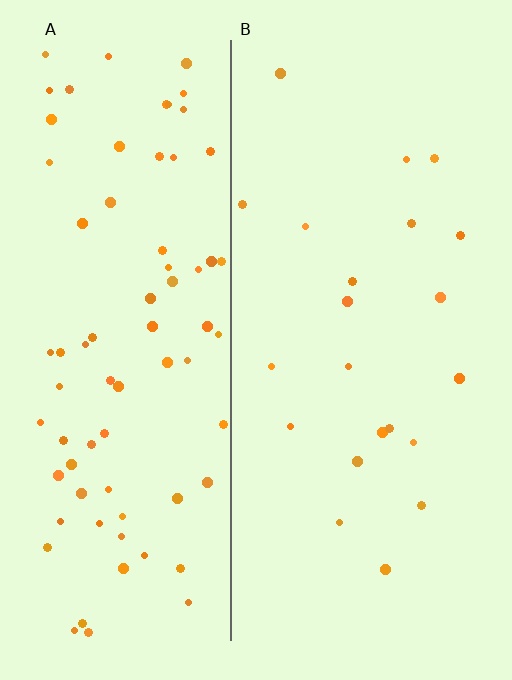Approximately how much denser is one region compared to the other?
Approximately 3.6× — region A over region B.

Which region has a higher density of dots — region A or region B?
A (the left).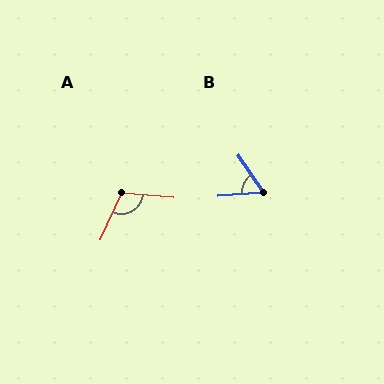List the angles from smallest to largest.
B (60°), A (109°).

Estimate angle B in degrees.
Approximately 60 degrees.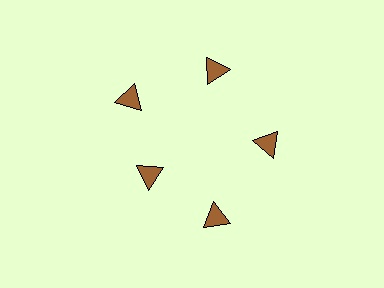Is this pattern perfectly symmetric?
No. The 5 brown triangles are arranged in a ring, but one element near the 8 o'clock position is pulled inward toward the center, breaking the 5-fold rotational symmetry.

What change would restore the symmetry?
The symmetry would be restored by moving it outward, back onto the ring so that all 5 triangles sit at equal angles and equal distance from the center.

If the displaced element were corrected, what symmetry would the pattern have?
It would have 5-fold rotational symmetry — the pattern would map onto itself every 72 degrees.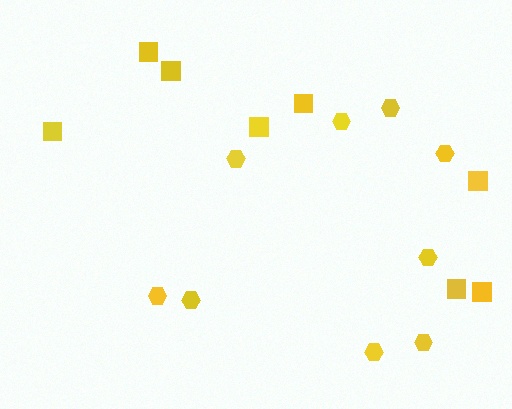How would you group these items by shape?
There are 2 groups: one group of squares (8) and one group of hexagons (9).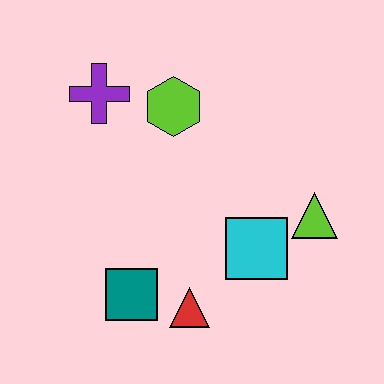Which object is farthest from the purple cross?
The lime triangle is farthest from the purple cross.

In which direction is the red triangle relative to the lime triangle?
The red triangle is to the left of the lime triangle.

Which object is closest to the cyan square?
The lime triangle is closest to the cyan square.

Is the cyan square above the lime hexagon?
No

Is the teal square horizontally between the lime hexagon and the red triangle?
No